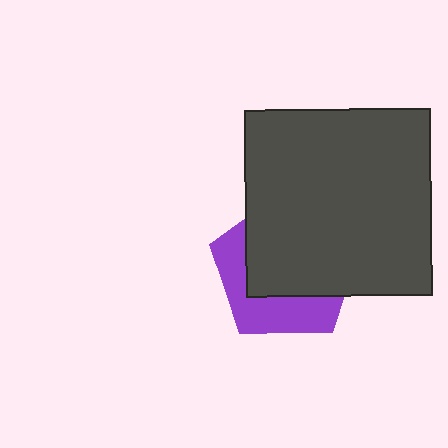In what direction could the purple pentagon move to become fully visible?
The purple pentagon could move toward the lower-left. That would shift it out from behind the dark gray square entirely.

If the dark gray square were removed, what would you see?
You would see the complete purple pentagon.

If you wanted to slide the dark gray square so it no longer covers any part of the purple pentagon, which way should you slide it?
Slide it toward the upper-right — that is the most direct way to separate the two shapes.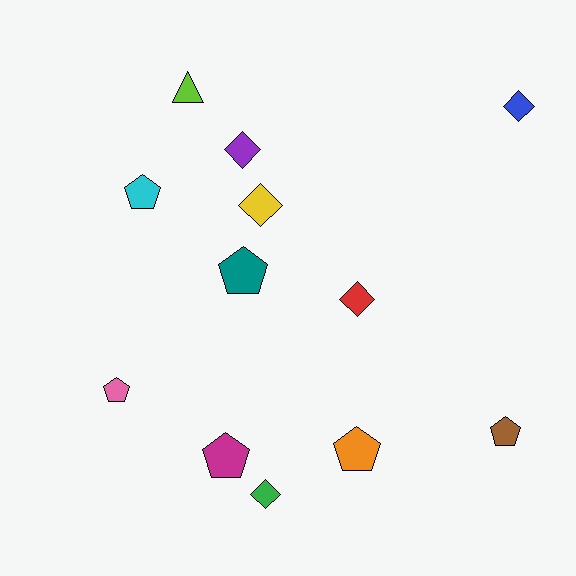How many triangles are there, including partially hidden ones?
There is 1 triangle.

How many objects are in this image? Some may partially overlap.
There are 12 objects.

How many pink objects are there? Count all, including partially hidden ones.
There is 1 pink object.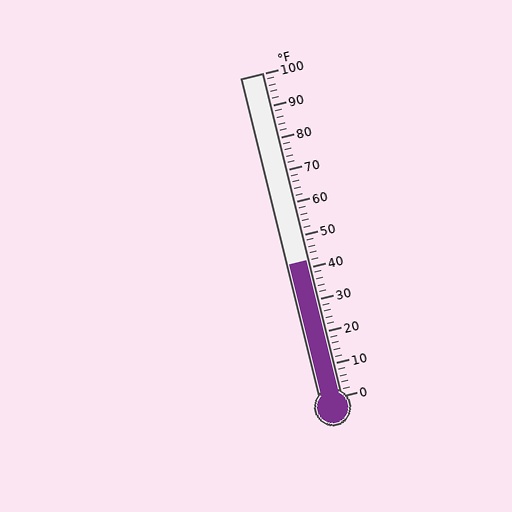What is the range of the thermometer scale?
The thermometer scale ranges from 0°F to 100°F.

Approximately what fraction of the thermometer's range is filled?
The thermometer is filled to approximately 40% of its range.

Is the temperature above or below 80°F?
The temperature is below 80°F.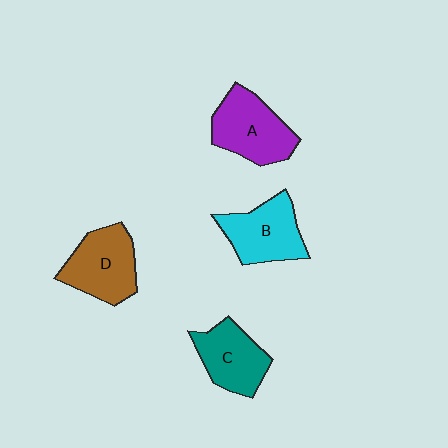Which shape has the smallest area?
Shape C (teal).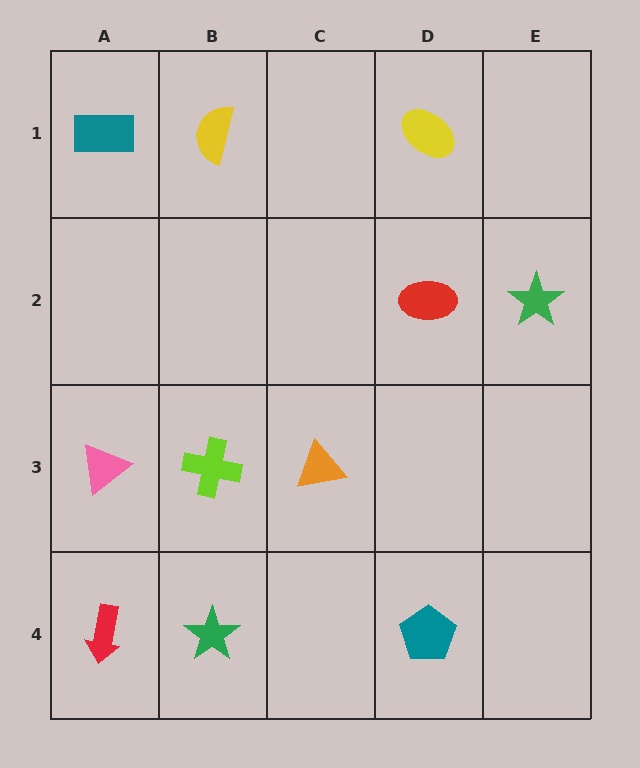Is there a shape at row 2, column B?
No, that cell is empty.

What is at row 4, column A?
A red arrow.